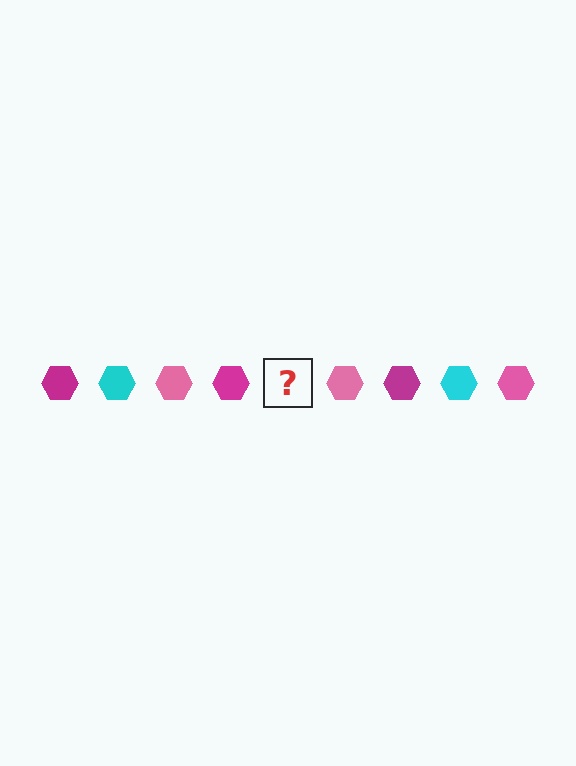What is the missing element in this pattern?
The missing element is a cyan hexagon.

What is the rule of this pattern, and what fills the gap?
The rule is that the pattern cycles through magenta, cyan, pink hexagons. The gap should be filled with a cyan hexagon.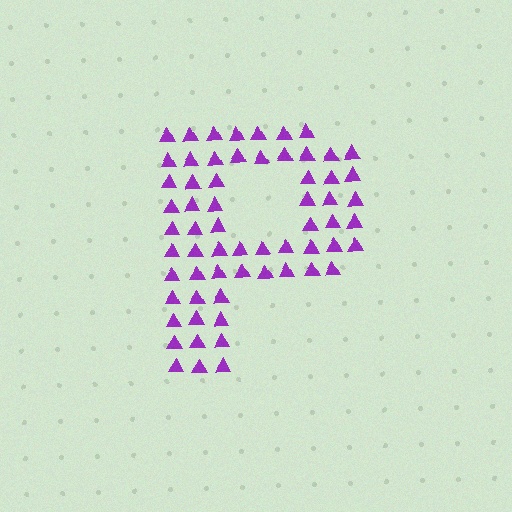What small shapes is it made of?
It is made of small triangles.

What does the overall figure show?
The overall figure shows the letter P.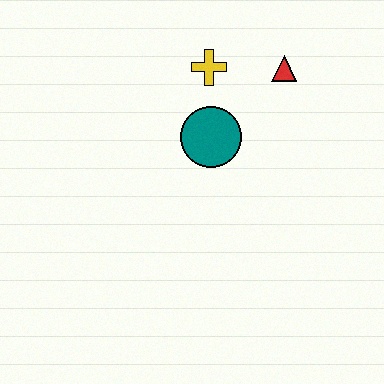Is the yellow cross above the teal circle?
Yes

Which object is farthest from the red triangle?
The teal circle is farthest from the red triangle.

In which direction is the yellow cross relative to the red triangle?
The yellow cross is to the left of the red triangle.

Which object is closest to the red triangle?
The yellow cross is closest to the red triangle.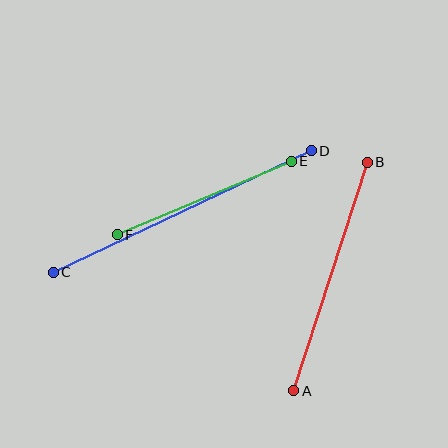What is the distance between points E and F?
The distance is approximately 189 pixels.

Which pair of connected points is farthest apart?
Points C and D are farthest apart.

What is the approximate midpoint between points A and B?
The midpoint is at approximately (330, 277) pixels.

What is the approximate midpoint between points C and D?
The midpoint is at approximately (182, 211) pixels.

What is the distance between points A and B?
The distance is approximately 240 pixels.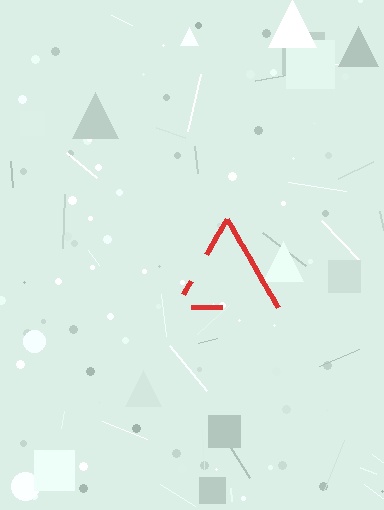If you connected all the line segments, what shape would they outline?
They would outline a triangle.